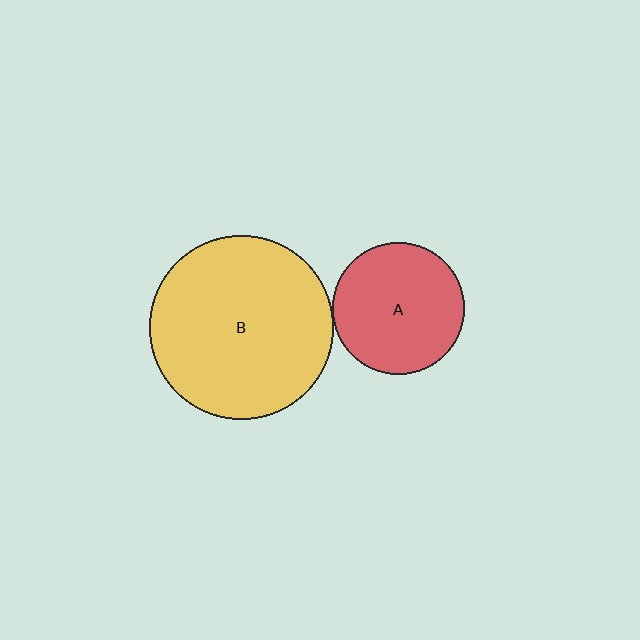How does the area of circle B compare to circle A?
Approximately 1.9 times.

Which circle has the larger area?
Circle B (yellow).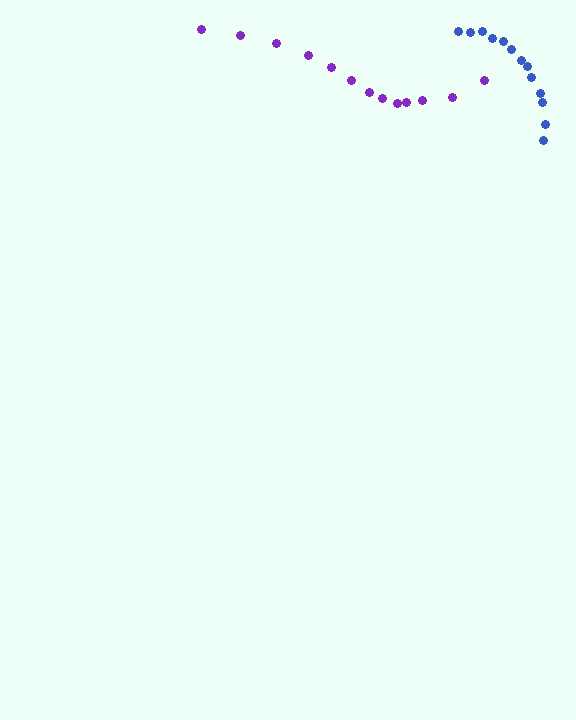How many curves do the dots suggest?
There are 2 distinct paths.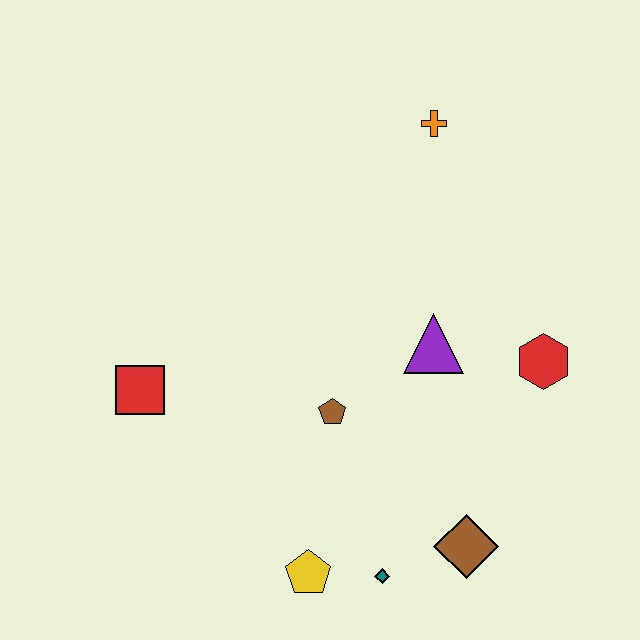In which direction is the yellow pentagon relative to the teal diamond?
The yellow pentagon is to the left of the teal diamond.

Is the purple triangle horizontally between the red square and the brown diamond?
Yes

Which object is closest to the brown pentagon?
The purple triangle is closest to the brown pentagon.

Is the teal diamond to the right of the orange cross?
No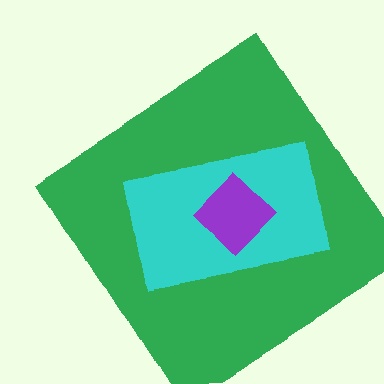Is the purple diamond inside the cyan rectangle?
Yes.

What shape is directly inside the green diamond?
The cyan rectangle.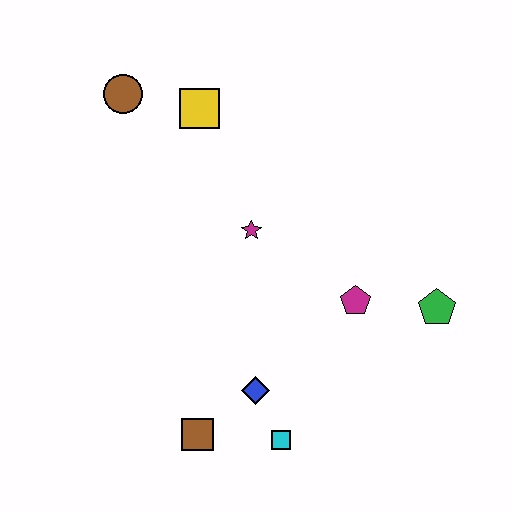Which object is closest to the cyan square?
The blue diamond is closest to the cyan square.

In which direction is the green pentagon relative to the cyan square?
The green pentagon is to the right of the cyan square.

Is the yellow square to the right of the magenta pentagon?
No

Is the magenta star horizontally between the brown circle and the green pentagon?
Yes